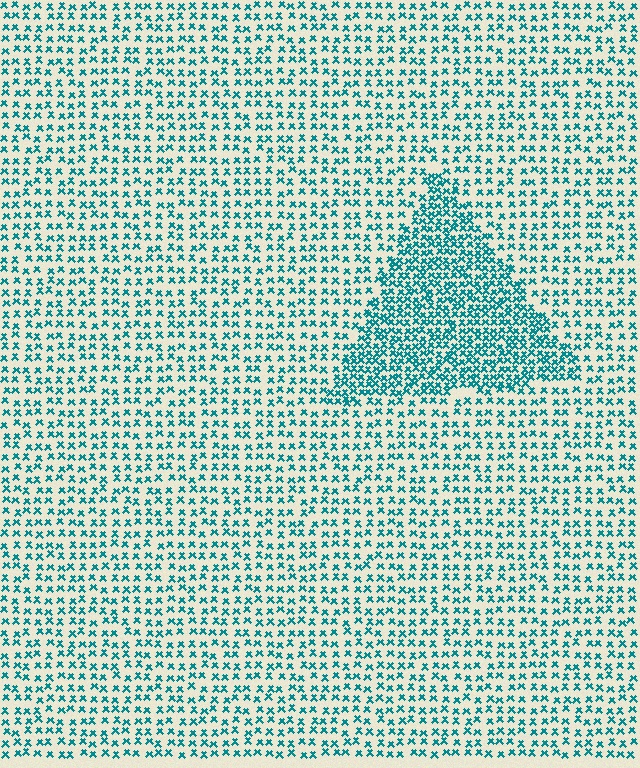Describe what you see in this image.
The image contains small teal elements arranged at two different densities. A triangle-shaped region is visible where the elements are more densely packed than the surrounding area.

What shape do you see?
I see a triangle.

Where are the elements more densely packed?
The elements are more densely packed inside the triangle boundary.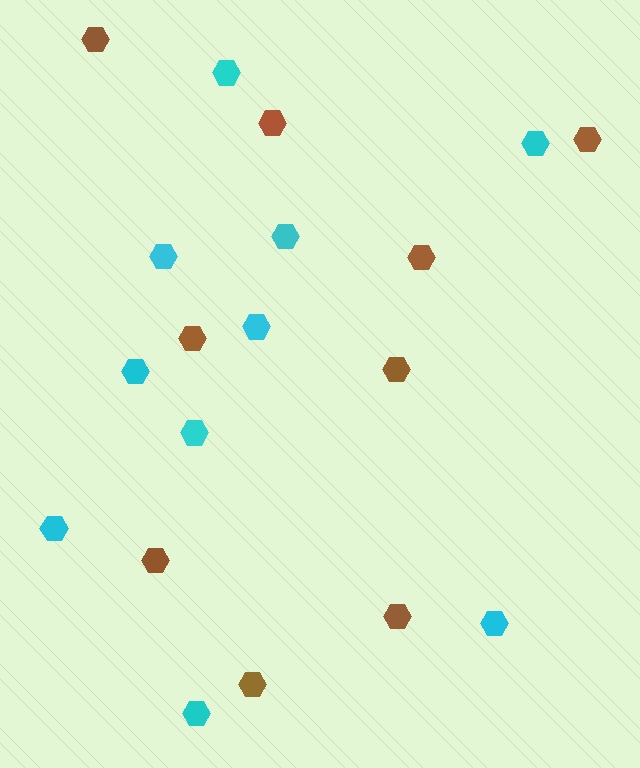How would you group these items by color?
There are 2 groups: one group of brown hexagons (9) and one group of cyan hexagons (10).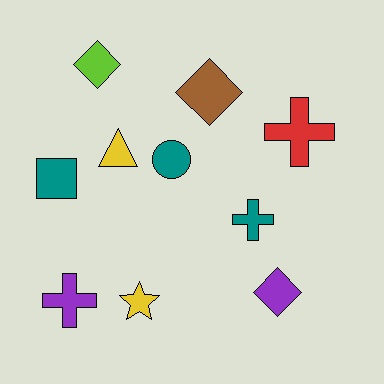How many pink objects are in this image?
There are no pink objects.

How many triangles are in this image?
There is 1 triangle.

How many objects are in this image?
There are 10 objects.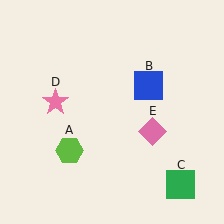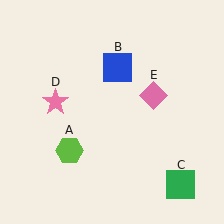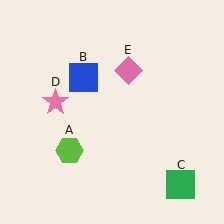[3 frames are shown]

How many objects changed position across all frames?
2 objects changed position: blue square (object B), pink diamond (object E).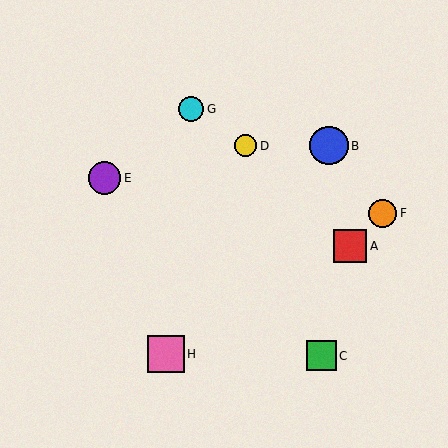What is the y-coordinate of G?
Object G is at y≈109.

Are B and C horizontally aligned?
No, B is at y≈146 and C is at y≈356.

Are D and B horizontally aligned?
Yes, both are at y≈146.